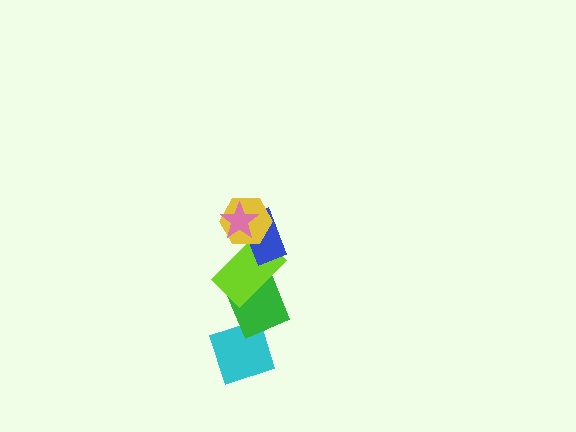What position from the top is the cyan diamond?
The cyan diamond is 6th from the top.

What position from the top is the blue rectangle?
The blue rectangle is 3rd from the top.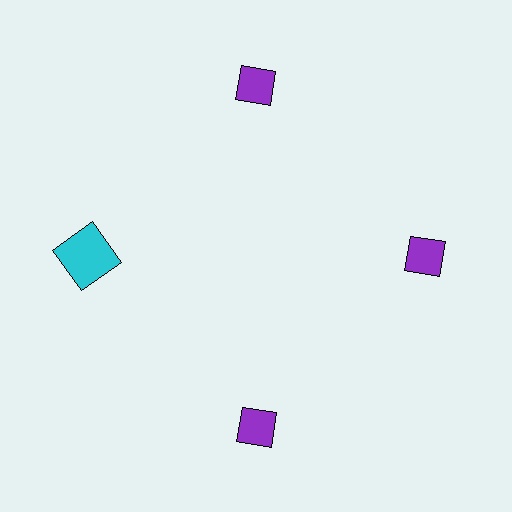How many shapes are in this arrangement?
There are 4 shapes arranged in a ring pattern.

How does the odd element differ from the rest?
It differs in both color (cyan instead of purple) and shape (square instead of diamond).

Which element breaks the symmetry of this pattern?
The cyan square at roughly the 9 o'clock position breaks the symmetry. All other shapes are purple diamonds.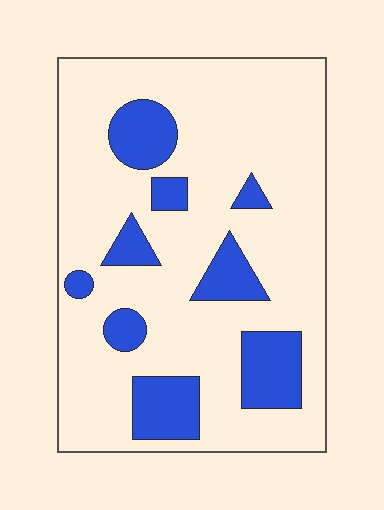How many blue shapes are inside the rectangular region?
9.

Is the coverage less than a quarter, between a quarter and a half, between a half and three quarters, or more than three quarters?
Less than a quarter.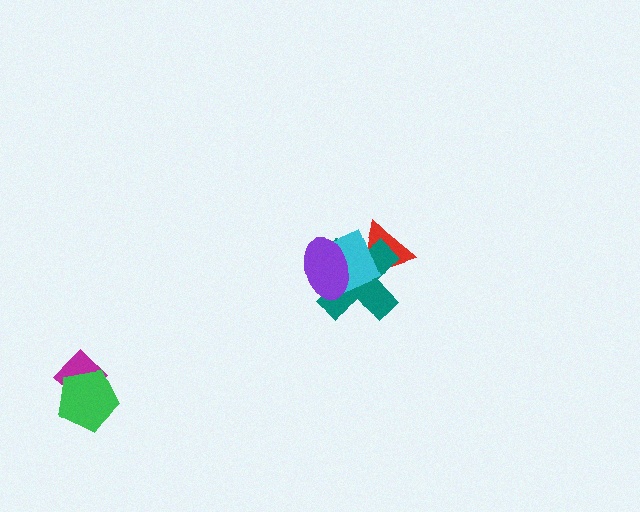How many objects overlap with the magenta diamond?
1 object overlaps with the magenta diamond.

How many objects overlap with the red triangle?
2 objects overlap with the red triangle.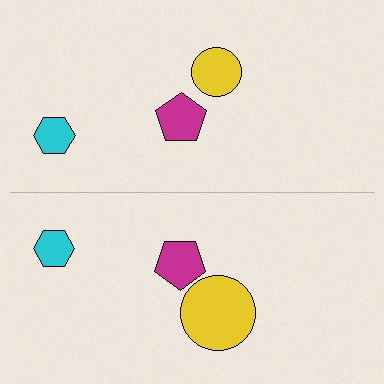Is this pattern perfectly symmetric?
No, the pattern is not perfectly symmetric. The yellow circle on the bottom side has a different size than its mirror counterpart.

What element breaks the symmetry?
The yellow circle on the bottom side has a different size than its mirror counterpart.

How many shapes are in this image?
There are 6 shapes in this image.